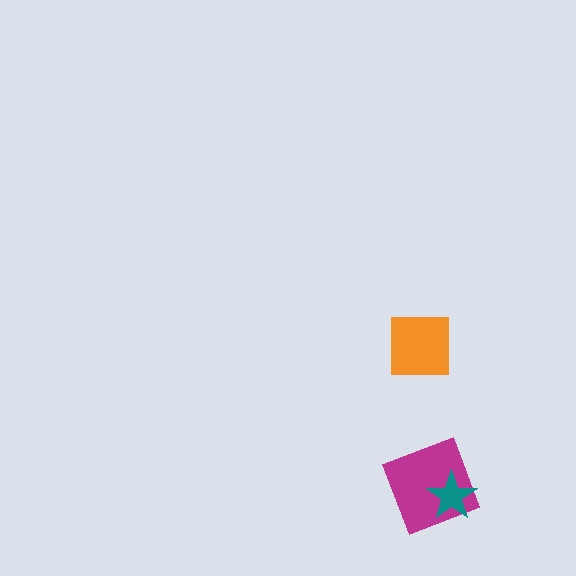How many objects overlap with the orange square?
0 objects overlap with the orange square.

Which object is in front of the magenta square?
The teal star is in front of the magenta square.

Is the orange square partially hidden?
No, no other shape covers it.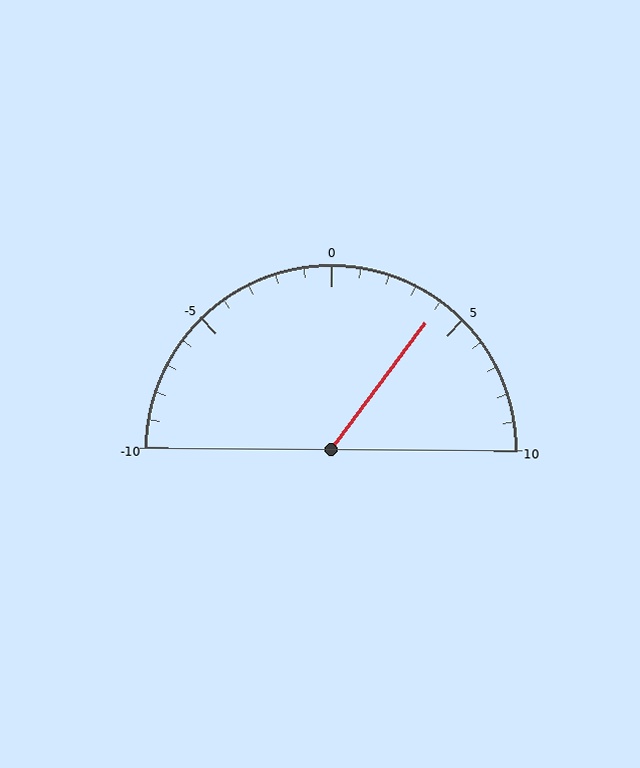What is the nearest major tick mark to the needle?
The nearest major tick mark is 5.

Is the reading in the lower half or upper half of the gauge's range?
The reading is in the upper half of the range (-10 to 10).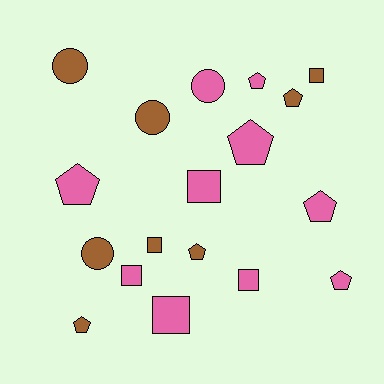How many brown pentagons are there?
There are 3 brown pentagons.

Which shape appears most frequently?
Pentagon, with 8 objects.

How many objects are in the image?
There are 18 objects.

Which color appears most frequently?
Pink, with 10 objects.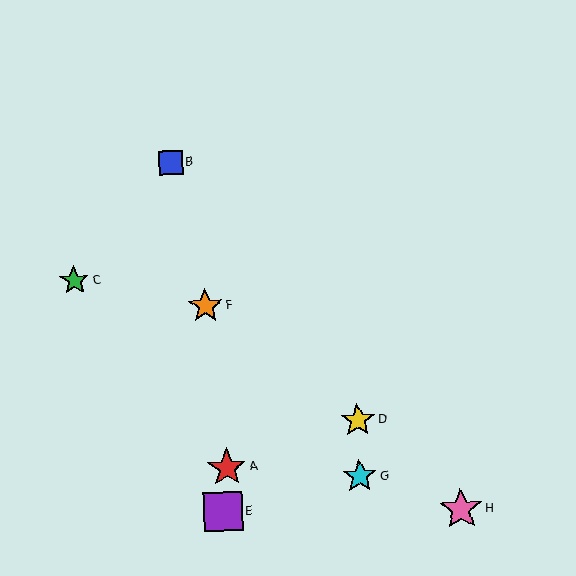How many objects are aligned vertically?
2 objects (D, G) are aligned vertically.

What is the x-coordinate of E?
Object E is at x≈223.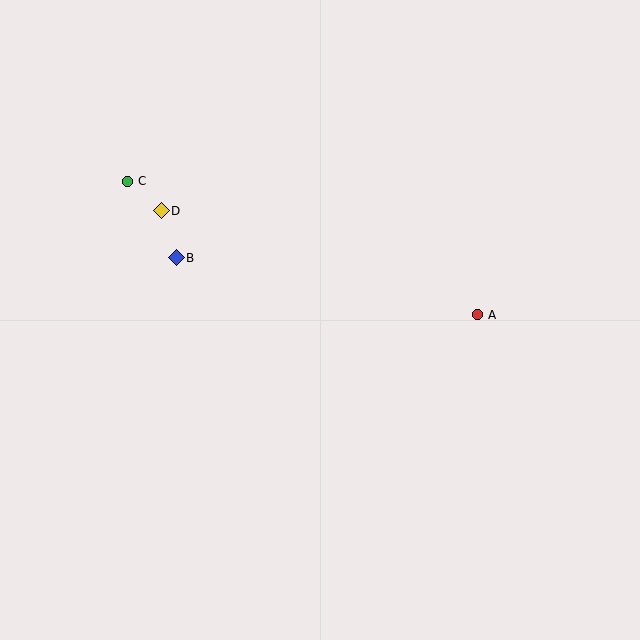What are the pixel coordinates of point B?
Point B is at (176, 258).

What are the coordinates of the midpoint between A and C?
The midpoint between A and C is at (303, 248).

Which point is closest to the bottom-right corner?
Point A is closest to the bottom-right corner.